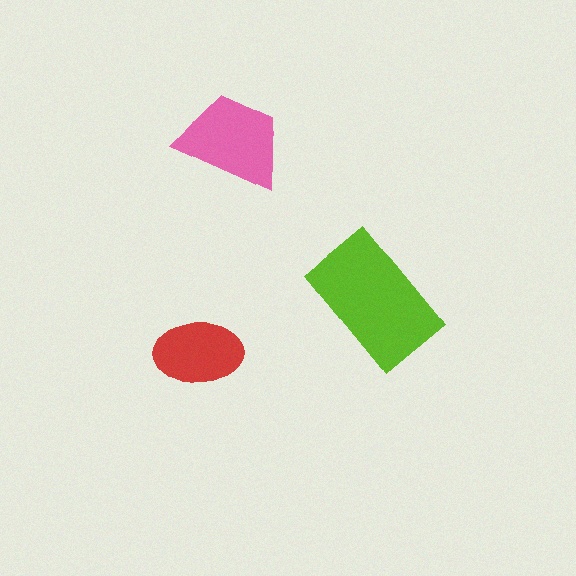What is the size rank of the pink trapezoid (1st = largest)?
2nd.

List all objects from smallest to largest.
The red ellipse, the pink trapezoid, the lime rectangle.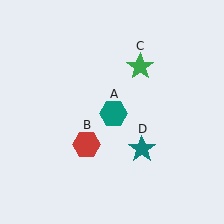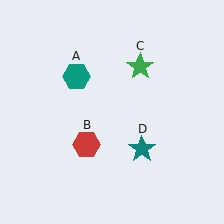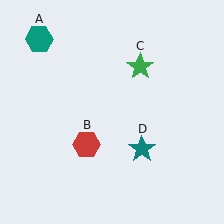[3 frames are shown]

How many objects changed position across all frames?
1 object changed position: teal hexagon (object A).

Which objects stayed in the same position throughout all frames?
Red hexagon (object B) and green star (object C) and teal star (object D) remained stationary.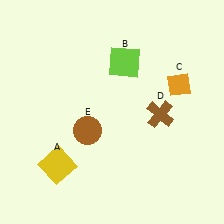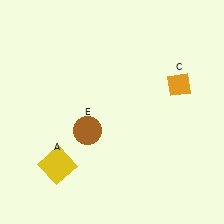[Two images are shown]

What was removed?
The lime square (B), the brown cross (D) were removed in Image 2.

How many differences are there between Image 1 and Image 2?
There are 2 differences between the two images.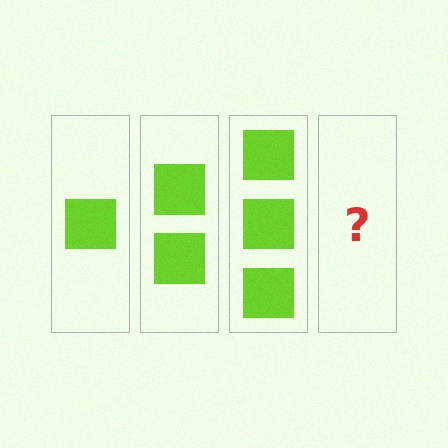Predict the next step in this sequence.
The next step is 4 squares.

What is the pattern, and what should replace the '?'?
The pattern is that each step adds one more square. The '?' should be 4 squares.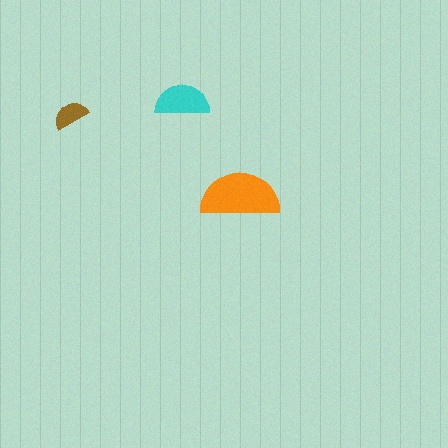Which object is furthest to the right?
The orange semicircle is rightmost.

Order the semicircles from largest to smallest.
the orange one, the cyan one, the brown one.